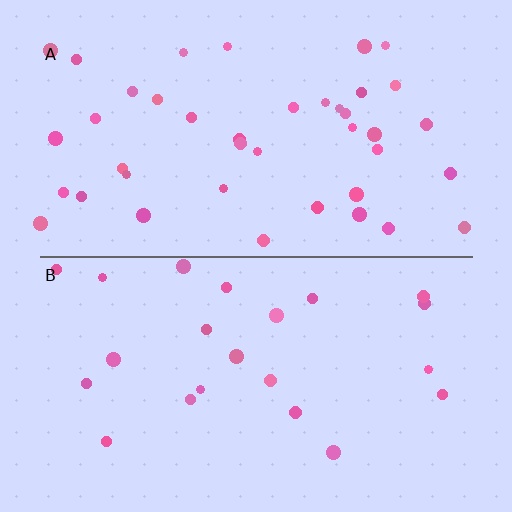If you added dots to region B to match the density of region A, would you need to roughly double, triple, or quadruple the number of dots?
Approximately double.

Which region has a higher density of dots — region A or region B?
A (the top).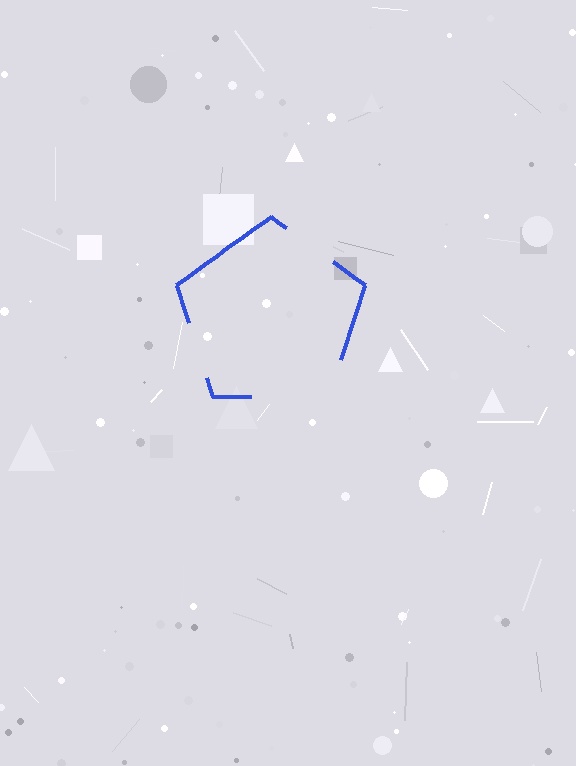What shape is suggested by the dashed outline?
The dashed outline suggests a pentagon.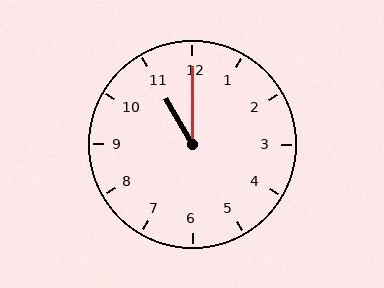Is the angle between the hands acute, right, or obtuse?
It is acute.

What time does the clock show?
11:00.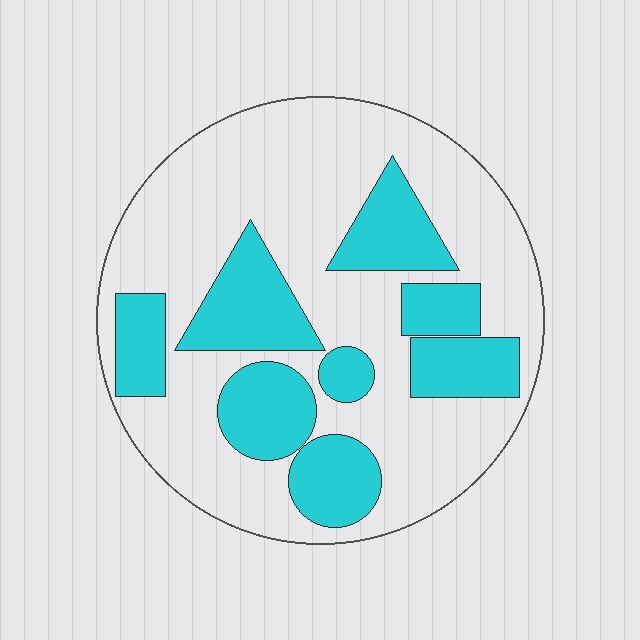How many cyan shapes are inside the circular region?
8.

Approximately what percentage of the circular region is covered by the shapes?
Approximately 35%.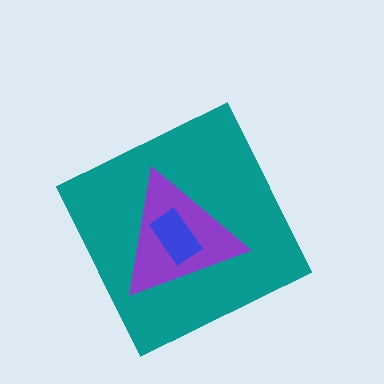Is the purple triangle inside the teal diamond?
Yes.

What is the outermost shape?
The teal diamond.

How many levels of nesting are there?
3.